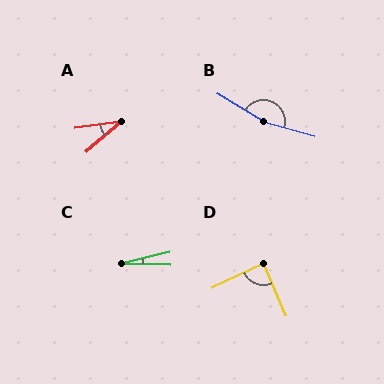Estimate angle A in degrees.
Approximately 32 degrees.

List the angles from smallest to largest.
C (15°), A (32°), D (88°), B (165°).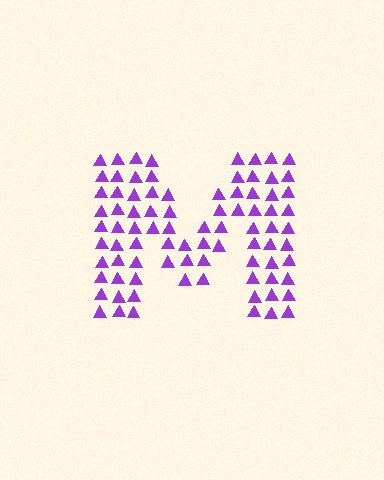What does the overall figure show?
The overall figure shows the letter M.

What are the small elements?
The small elements are triangles.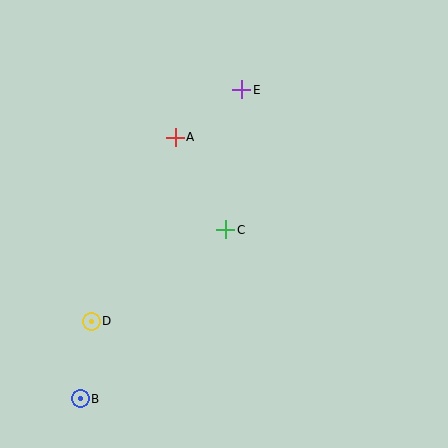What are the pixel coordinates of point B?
Point B is at (80, 399).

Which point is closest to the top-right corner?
Point E is closest to the top-right corner.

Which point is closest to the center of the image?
Point C at (226, 230) is closest to the center.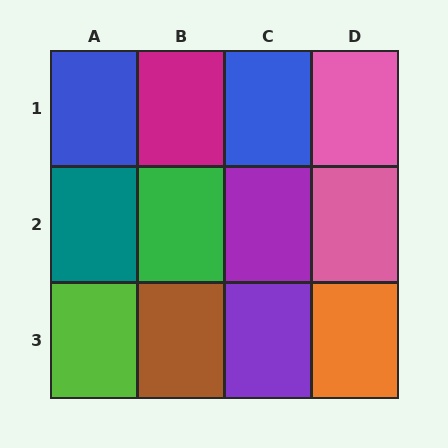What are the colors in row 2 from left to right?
Teal, green, purple, pink.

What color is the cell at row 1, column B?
Magenta.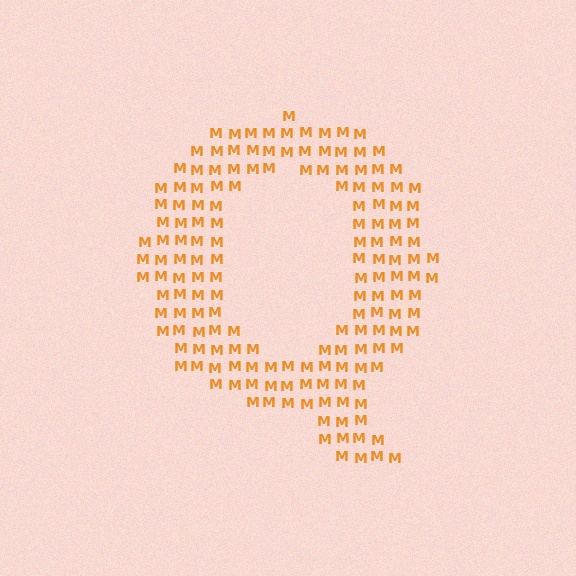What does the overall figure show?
The overall figure shows the letter Q.